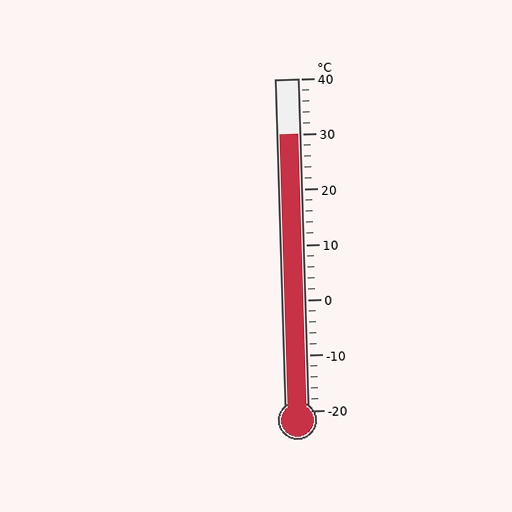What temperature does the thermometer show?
The thermometer shows approximately 30°C.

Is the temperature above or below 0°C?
The temperature is above 0°C.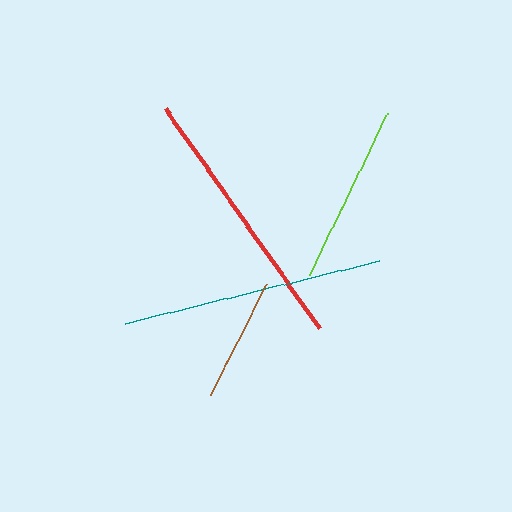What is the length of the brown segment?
The brown segment is approximately 124 pixels long.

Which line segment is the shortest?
The brown line is the shortest at approximately 124 pixels.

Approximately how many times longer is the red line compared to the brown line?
The red line is approximately 2.2 times the length of the brown line.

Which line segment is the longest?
The red line is the longest at approximately 269 pixels.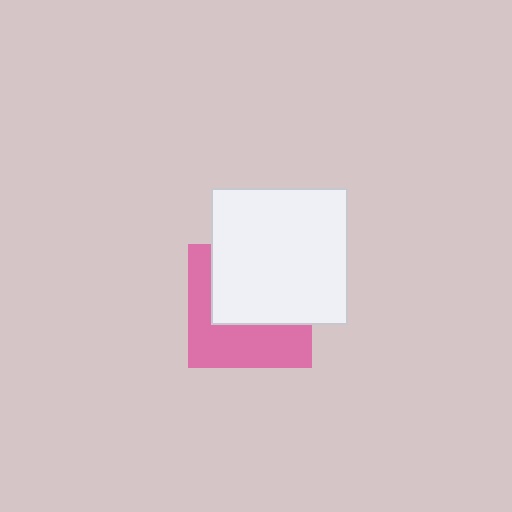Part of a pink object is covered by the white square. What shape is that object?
It is a square.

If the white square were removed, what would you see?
You would see the complete pink square.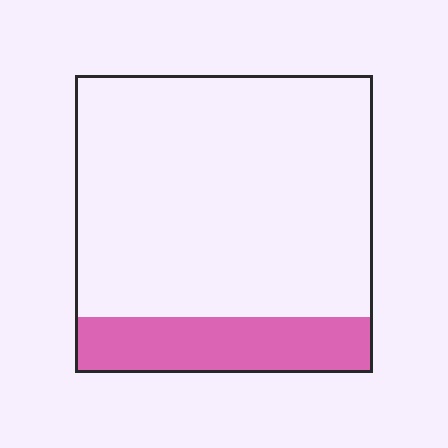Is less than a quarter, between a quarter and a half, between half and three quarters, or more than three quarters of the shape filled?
Less than a quarter.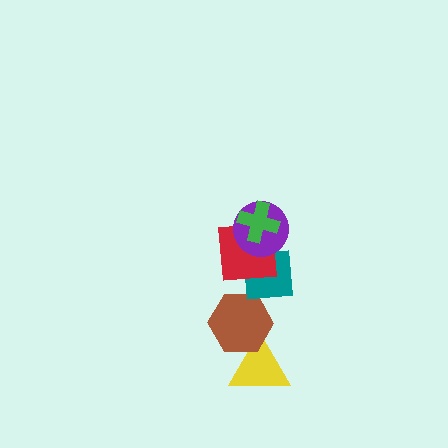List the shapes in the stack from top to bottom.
From top to bottom: the green cross, the purple circle, the red square, the teal square, the brown hexagon, the yellow triangle.